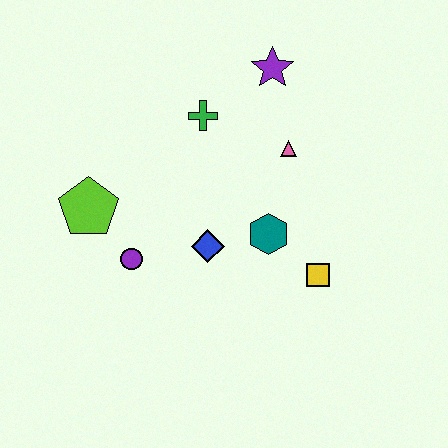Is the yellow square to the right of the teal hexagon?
Yes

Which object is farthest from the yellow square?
The lime pentagon is farthest from the yellow square.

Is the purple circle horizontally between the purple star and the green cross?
No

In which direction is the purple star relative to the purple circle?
The purple star is above the purple circle.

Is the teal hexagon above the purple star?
No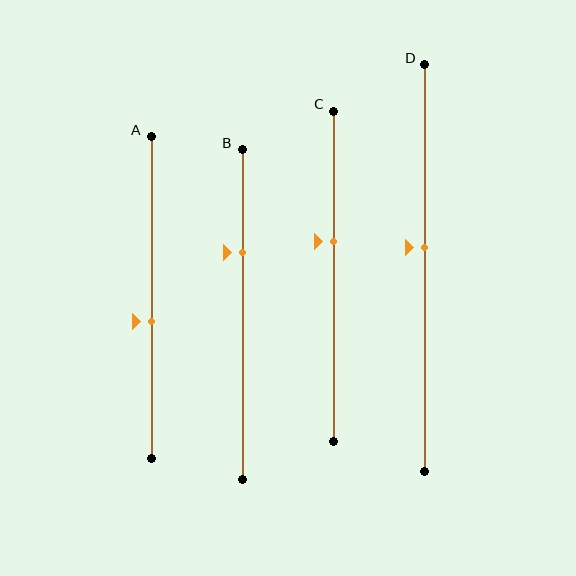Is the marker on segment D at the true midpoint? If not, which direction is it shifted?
No, the marker on segment D is shifted upward by about 5% of the segment length.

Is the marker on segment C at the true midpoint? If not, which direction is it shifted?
No, the marker on segment C is shifted upward by about 10% of the segment length.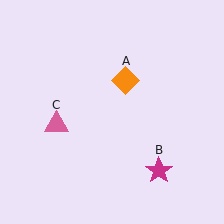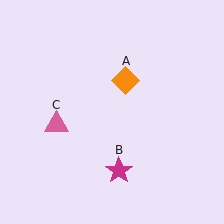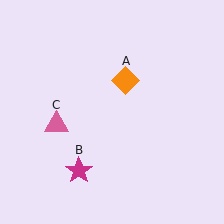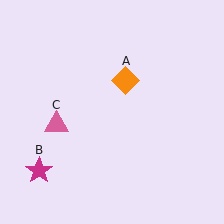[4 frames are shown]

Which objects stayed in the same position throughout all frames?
Orange diamond (object A) and pink triangle (object C) remained stationary.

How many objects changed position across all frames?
1 object changed position: magenta star (object B).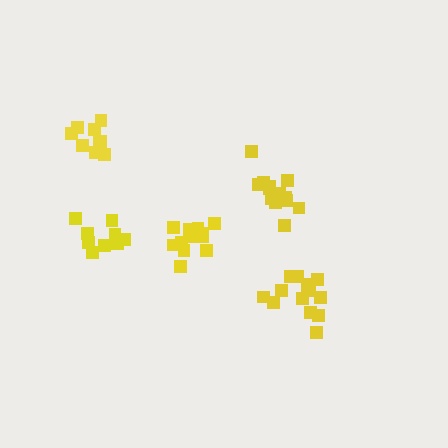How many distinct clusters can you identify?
There are 5 distinct clusters.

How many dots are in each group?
Group 1: 12 dots, Group 2: 14 dots, Group 3: 9 dots, Group 4: 14 dots, Group 5: 9 dots (58 total).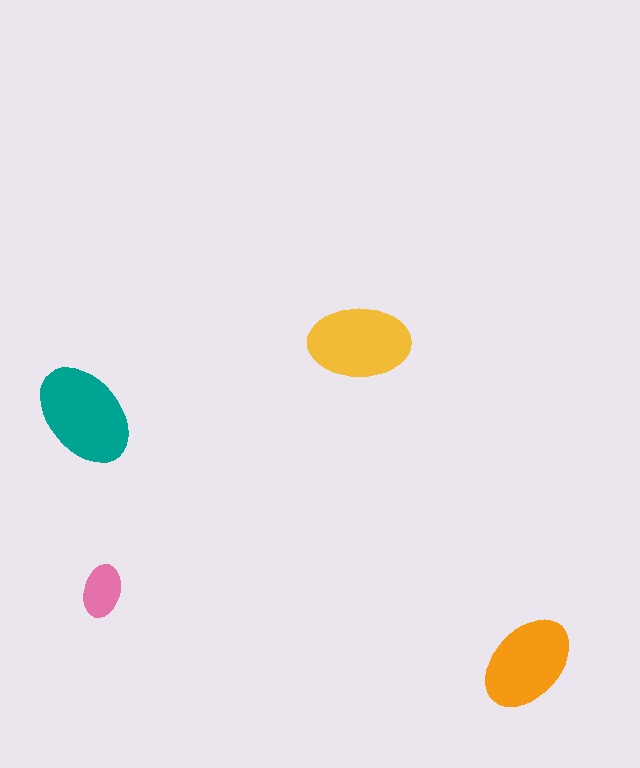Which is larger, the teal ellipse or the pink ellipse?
The teal one.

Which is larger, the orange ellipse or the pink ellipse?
The orange one.